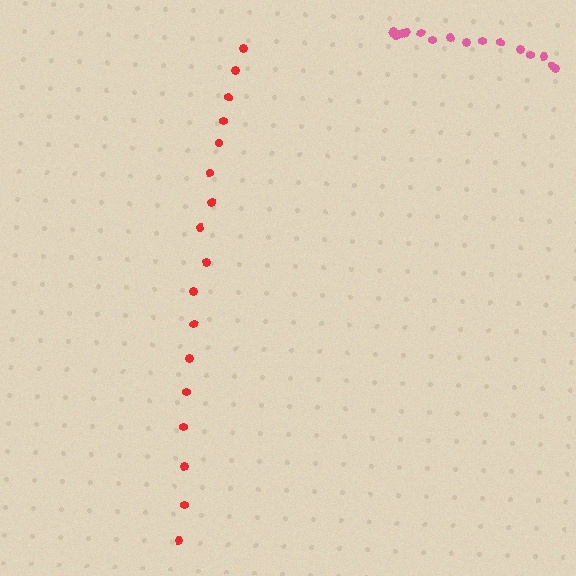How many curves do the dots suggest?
There are 2 distinct paths.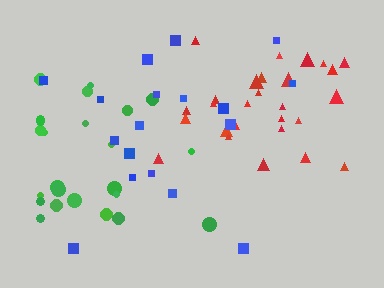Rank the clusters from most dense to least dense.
red, green, blue.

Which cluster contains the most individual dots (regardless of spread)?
Red (27).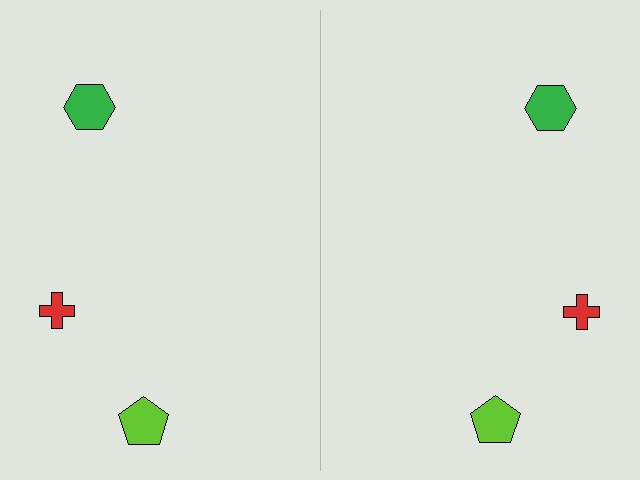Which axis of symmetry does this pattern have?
The pattern has a vertical axis of symmetry running through the center of the image.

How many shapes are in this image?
There are 6 shapes in this image.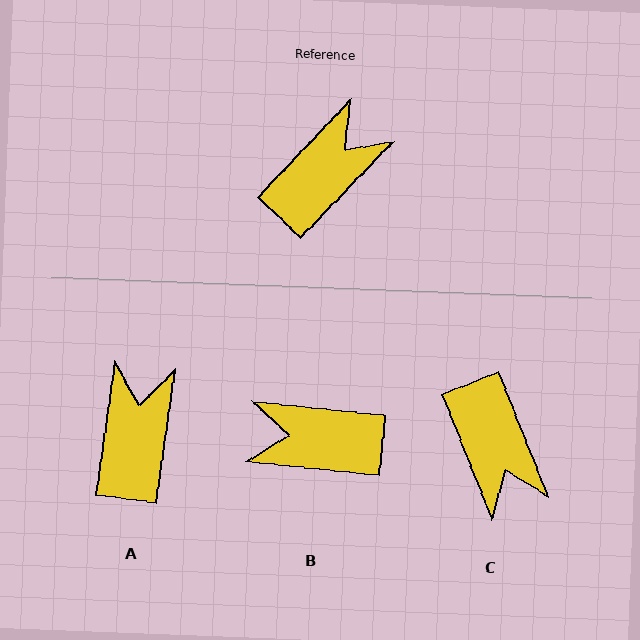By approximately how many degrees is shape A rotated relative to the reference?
Approximately 36 degrees counter-clockwise.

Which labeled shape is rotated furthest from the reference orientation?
B, about 128 degrees away.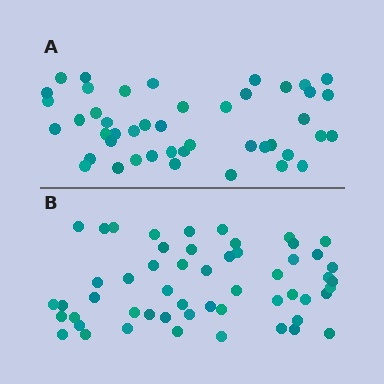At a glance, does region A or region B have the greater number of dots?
Region B (the bottom region) has more dots.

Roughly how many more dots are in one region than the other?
Region B has roughly 8 or so more dots than region A.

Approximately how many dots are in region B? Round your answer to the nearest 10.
About 50 dots. (The exact count is 54, which rounds to 50.)